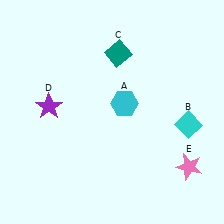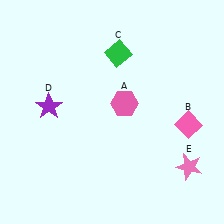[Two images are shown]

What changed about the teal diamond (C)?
In Image 1, C is teal. In Image 2, it changed to green.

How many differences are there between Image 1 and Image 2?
There are 3 differences between the two images.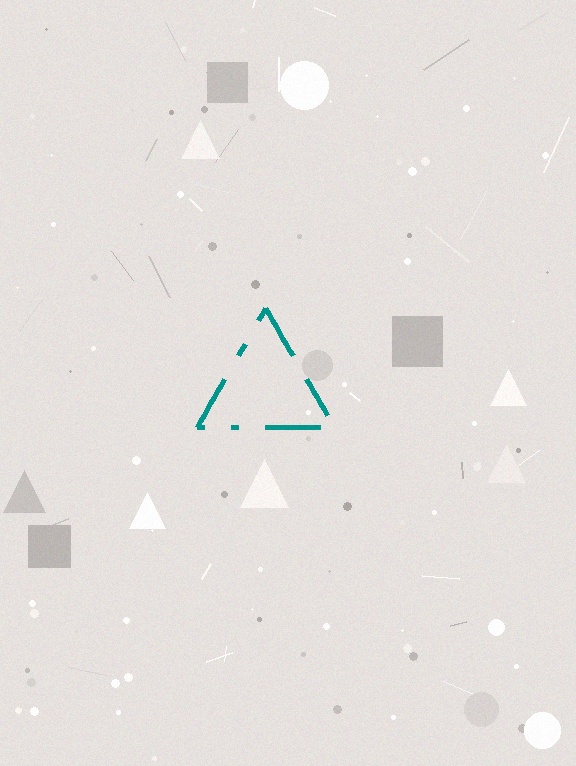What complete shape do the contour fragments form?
The contour fragments form a triangle.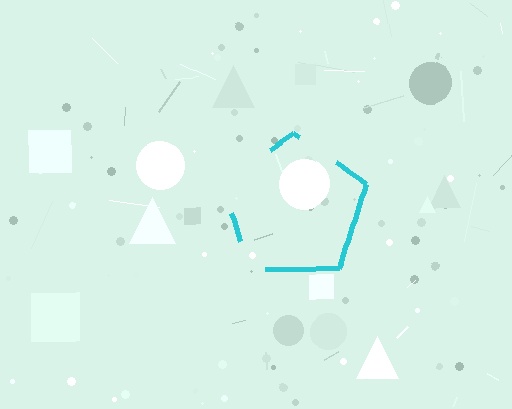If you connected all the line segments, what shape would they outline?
They would outline a pentagon.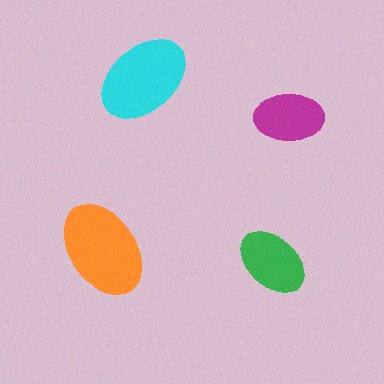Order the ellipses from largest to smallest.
the orange one, the cyan one, the green one, the magenta one.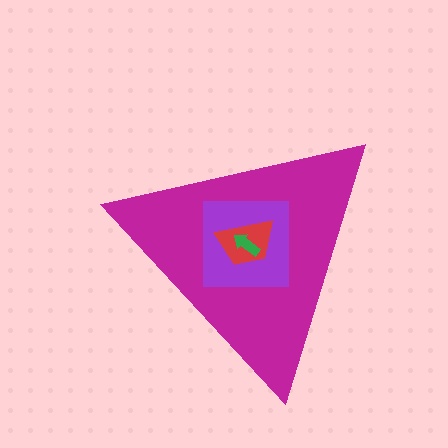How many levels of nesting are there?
4.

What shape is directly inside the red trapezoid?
The green arrow.